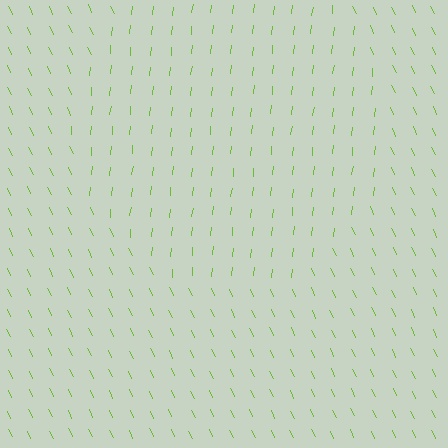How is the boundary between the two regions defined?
The boundary is defined purely by a change in line orientation (approximately 32 degrees difference). All lines are the same color and thickness.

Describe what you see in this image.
The image is filled with small lime line segments. A circle region in the image has lines oriented differently from the surrounding lines, creating a visible texture boundary.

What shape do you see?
I see a circle.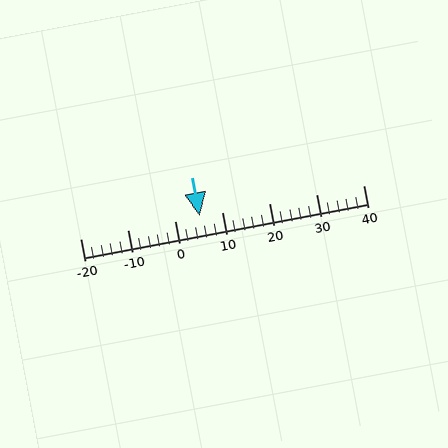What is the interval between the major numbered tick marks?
The major tick marks are spaced 10 units apart.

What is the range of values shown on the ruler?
The ruler shows values from -20 to 40.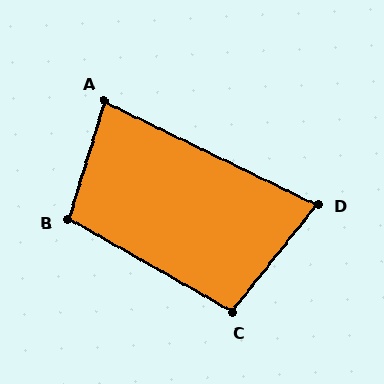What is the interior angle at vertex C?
Approximately 99 degrees (obtuse).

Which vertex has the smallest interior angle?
D, at approximately 77 degrees.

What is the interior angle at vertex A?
Approximately 81 degrees (acute).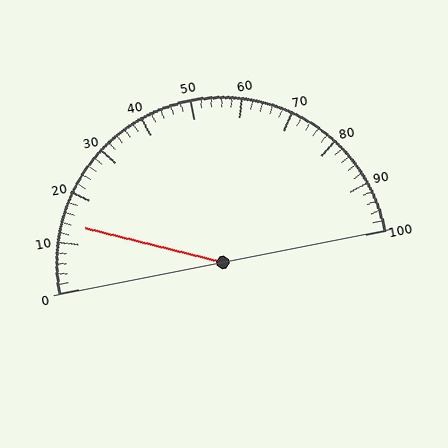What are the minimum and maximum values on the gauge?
The gauge ranges from 0 to 100.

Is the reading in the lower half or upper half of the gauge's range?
The reading is in the lower half of the range (0 to 100).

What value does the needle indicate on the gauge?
The needle indicates approximately 14.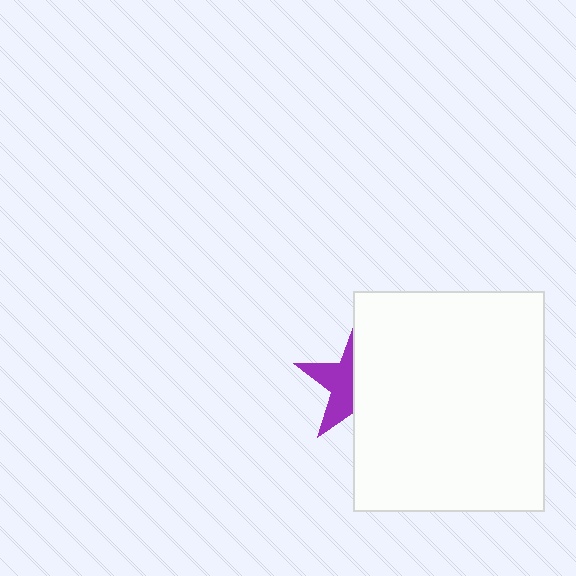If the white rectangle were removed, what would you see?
You would see the complete purple star.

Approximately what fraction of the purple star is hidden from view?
Roughly 55% of the purple star is hidden behind the white rectangle.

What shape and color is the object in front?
The object in front is a white rectangle.